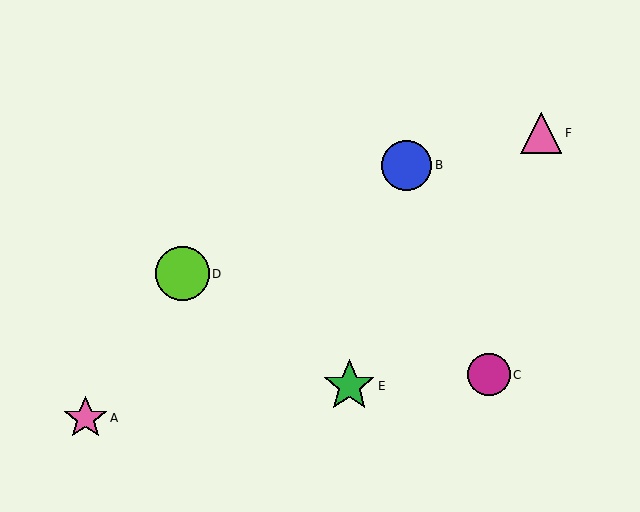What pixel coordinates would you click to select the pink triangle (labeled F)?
Click at (541, 133) to select the pink triangle F.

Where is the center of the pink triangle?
The center of the pink triangle is at (541, 133).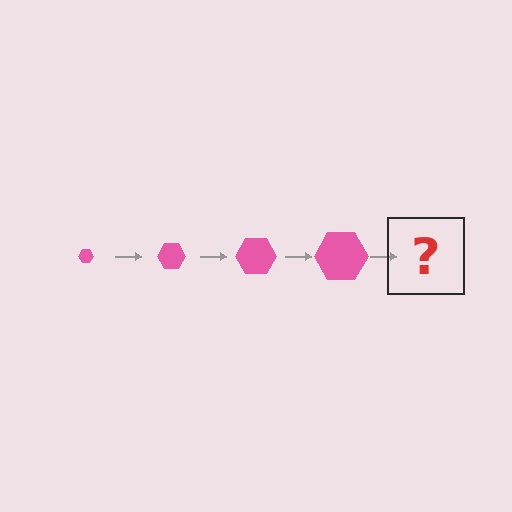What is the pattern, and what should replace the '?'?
The pattern is that the hexagon gets progressively larger each step. The '?' should be a pink hexagon, larger than the previous one.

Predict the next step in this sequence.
The next step is a pink hexagon, larger than the previous one.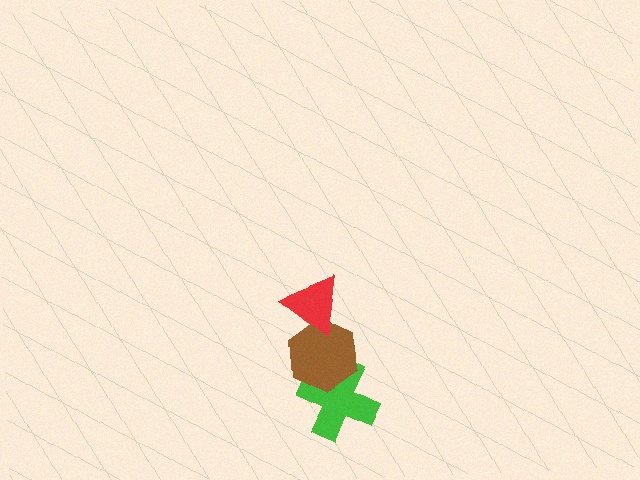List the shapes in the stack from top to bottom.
From top to bottom: the red triangle, the brown hexagon, the green cross.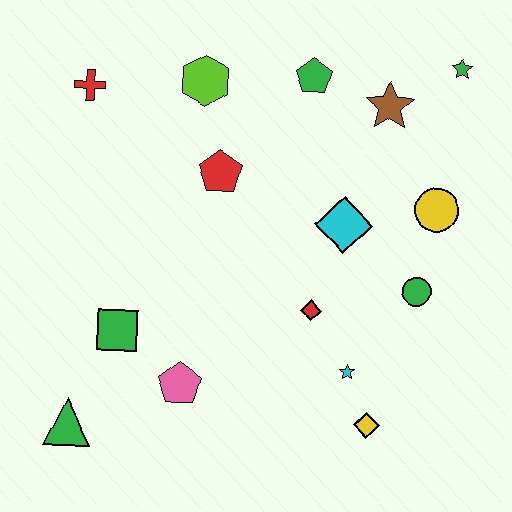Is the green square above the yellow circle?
No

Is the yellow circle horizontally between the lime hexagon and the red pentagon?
No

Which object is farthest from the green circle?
The red cross is farthest from the green circle.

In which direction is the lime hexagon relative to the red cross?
The lime hexagon is to the right of the red cross.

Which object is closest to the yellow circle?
The green circle is closest to the yellow circle.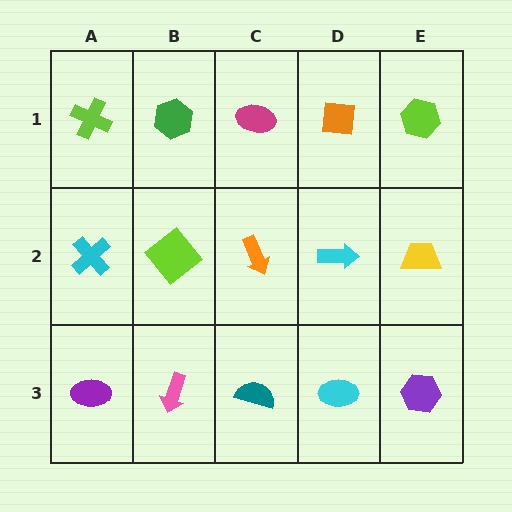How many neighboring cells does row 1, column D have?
3.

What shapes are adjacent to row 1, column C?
An orange arrow (row 2, column C), a green hexagon (row 1, column B), an orange square (row 1, column D).